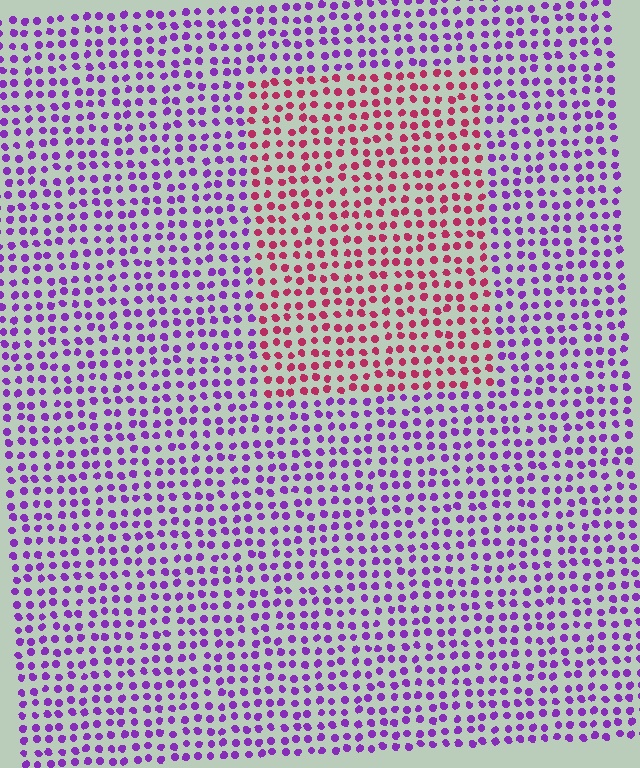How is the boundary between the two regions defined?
The boundary is defined purely by a slight shift in hue (about 59 degrees). Spacing, size, and orientation are identical on both sides.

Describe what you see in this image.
The image is filled with small purple elements in a uniform arrangement. A rectangle-shaped region is visible where the elements are tinted to a slightly different hue, forming a subtle color boundary.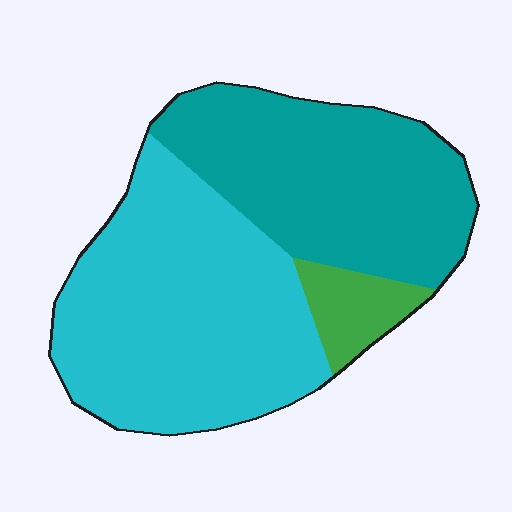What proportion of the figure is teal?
Teal covers about 40% of the figure.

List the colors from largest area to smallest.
From largest to smallest: cyan, teal, green.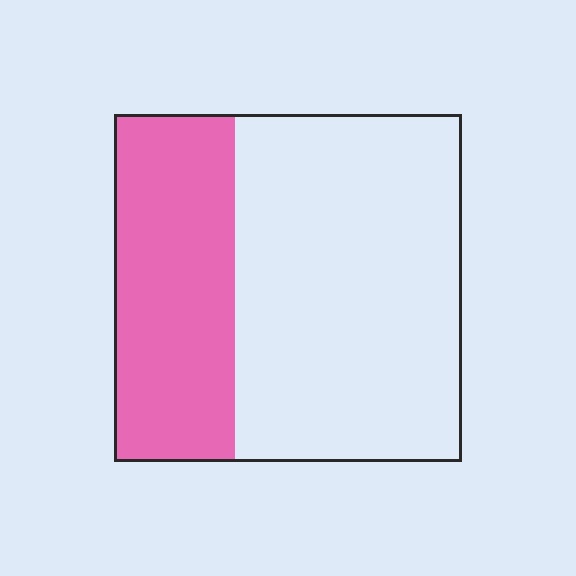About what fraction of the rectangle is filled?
About one third (1/3).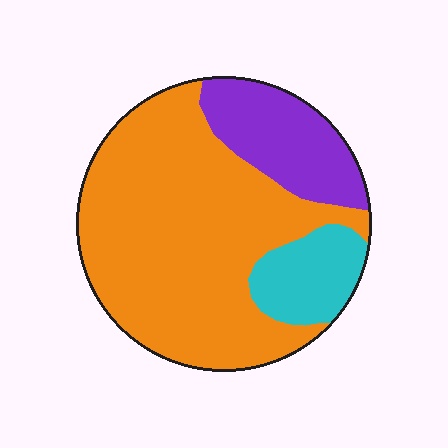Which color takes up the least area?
Cyan, at roughly 15%.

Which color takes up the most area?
Orange, at roughly 70%.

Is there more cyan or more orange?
Orange.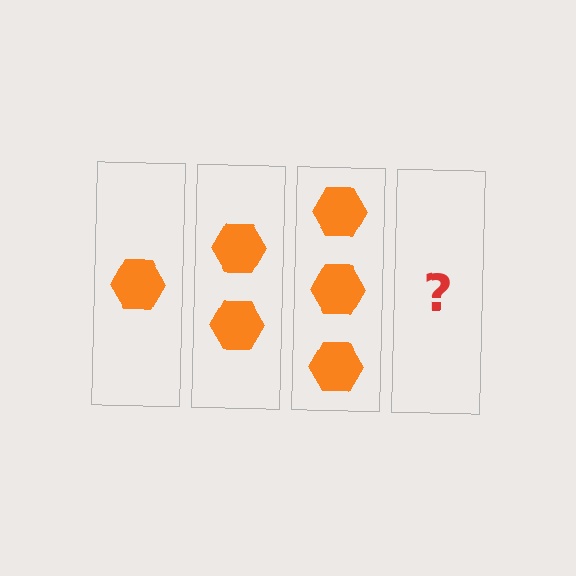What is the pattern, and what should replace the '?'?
The pattern is that each step adds one more hexagon. The '?' should be 4 hexagons.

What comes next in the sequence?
The next element should be 4 hexagons.